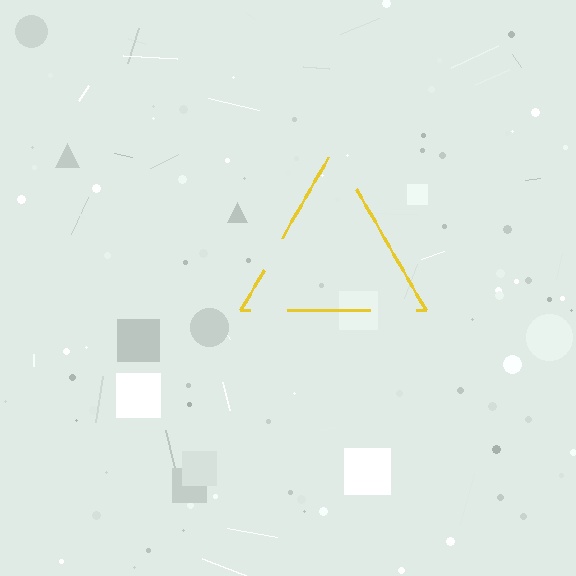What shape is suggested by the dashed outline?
The dashed outline suggests a triangle.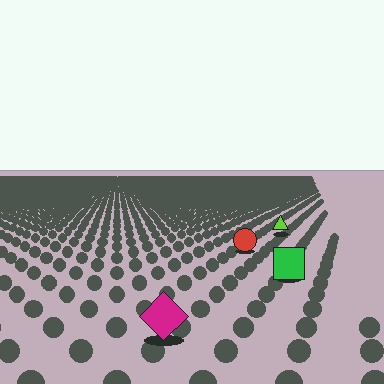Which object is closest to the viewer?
The magenta diamond is closest. The texture marks near it are larger and more spread out.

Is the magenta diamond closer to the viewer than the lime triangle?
Yes. The magenta diamond is closer — you can tell from the texture gradient: the ground texture is coarser near it.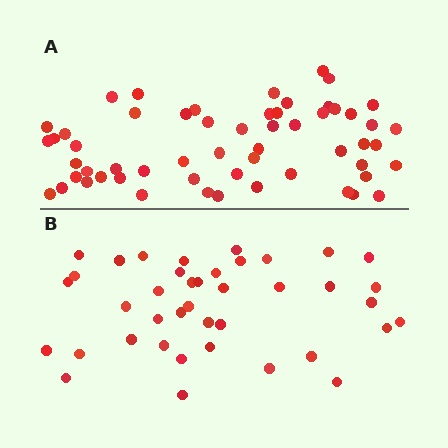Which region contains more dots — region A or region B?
Region A (the top region) has more dots.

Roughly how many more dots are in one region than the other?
Region A has approximately 15 more dots than region B.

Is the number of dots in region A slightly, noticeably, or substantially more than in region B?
Region A has noticeably more, but not dramatically so. The ratio is roughly 1.4 to 1.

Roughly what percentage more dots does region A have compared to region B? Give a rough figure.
About 40% more.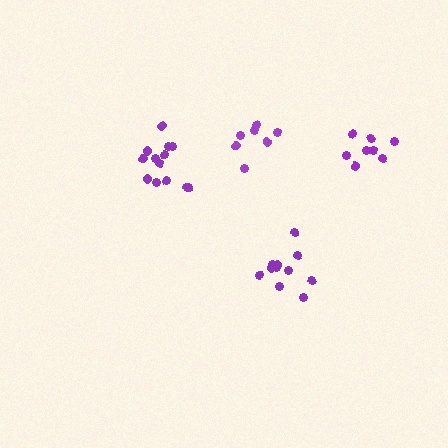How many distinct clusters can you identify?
There are 4 distinct clusters.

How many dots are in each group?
Group 1: 13 dots, Group 2: 8 dots, Group 3: 11 dots, Group 4: 7 dots (39 total).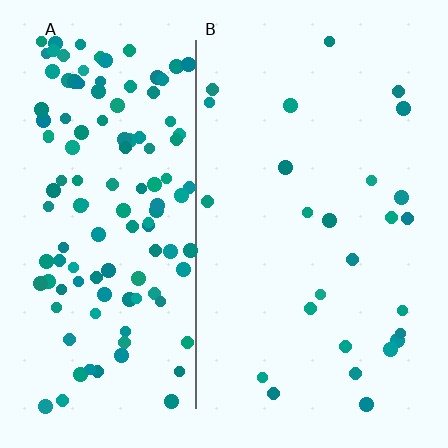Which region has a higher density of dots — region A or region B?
A (the left).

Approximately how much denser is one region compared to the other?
Approximately 5.0× — region A over region B.